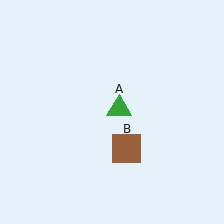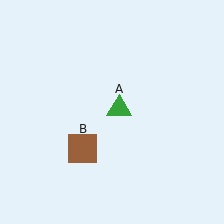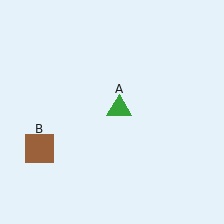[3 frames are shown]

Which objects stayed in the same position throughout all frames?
Green triangle (object A) remained stationary.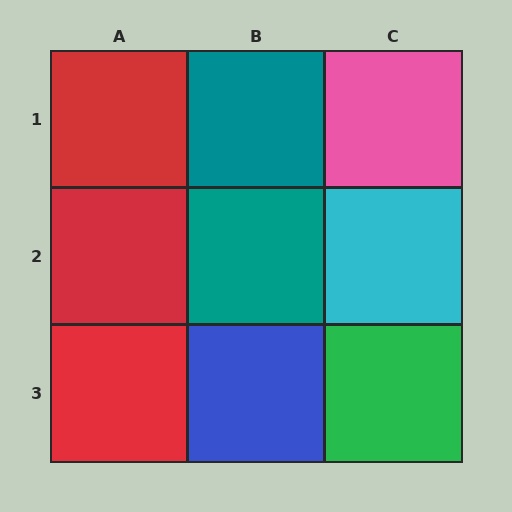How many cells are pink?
1 cell is pink.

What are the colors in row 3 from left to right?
Red, blue, green.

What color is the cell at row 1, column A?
Red.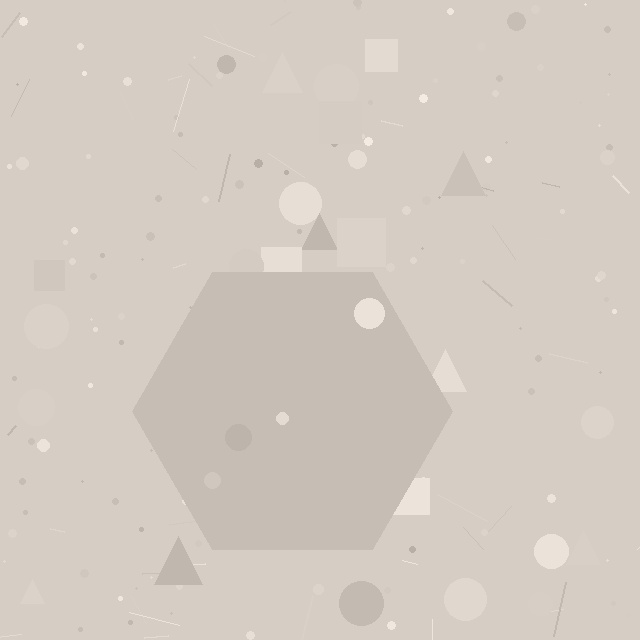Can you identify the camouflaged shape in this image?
The camouflaged shape is a hexagon.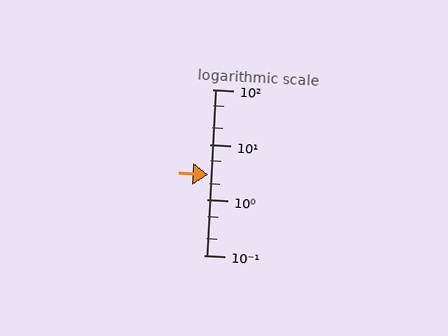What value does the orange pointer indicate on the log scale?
The pointer indicates approximately 2.8.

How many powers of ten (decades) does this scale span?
The scale spans 3 decades, from 0.1 to 100.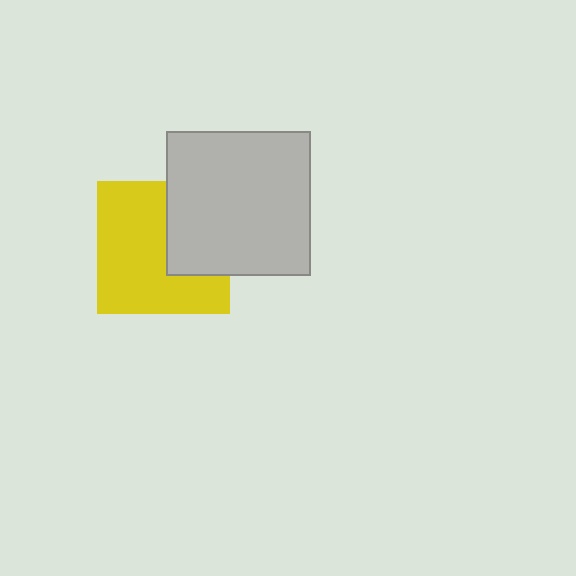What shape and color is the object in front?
The object in front is a light gray square.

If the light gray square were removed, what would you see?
You would see the complete yellow square.